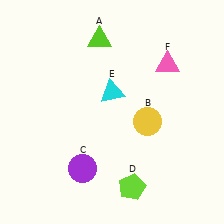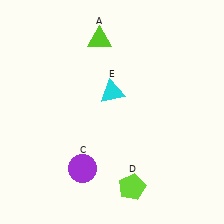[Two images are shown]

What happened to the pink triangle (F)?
The pink triangle (F) was removed in Image 2. It was in the top-right area of Image 1.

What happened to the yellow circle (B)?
The yellow circle (B) was removed in Image 2. It was in the bottom-right area of Image 1.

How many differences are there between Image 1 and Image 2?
There are 2 differences between the two images.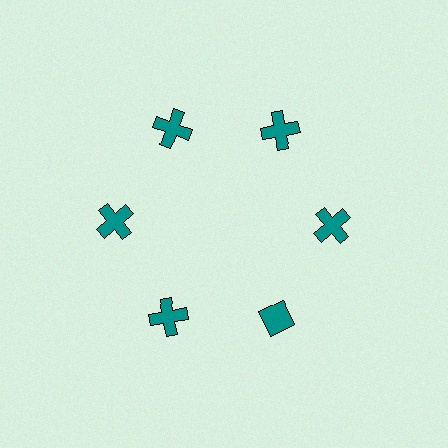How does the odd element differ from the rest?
It has a different shape: diamond instead of cross.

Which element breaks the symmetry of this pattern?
The teal diamond at roughly the 5 o'clock position breaks the symmetry. All other shapes are teal crosses.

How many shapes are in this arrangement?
There are 6 shapes arranged in a ring pattern.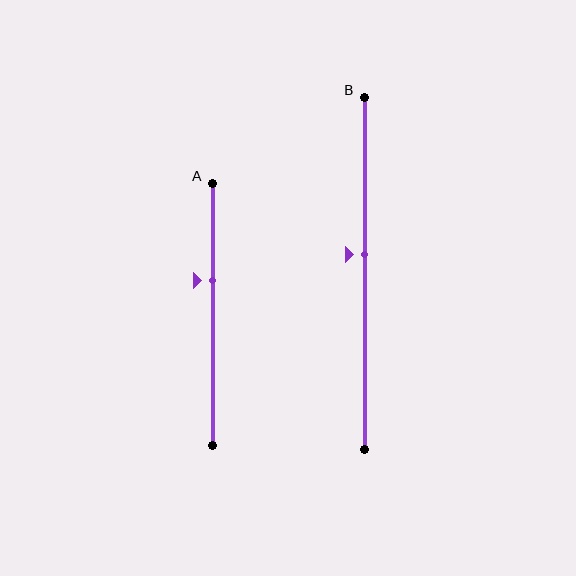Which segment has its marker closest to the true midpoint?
Segment B has its marker closest to the true midpoint.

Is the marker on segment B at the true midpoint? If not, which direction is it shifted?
No, the marker on segment B is shifted upward by about 5% of the segment length.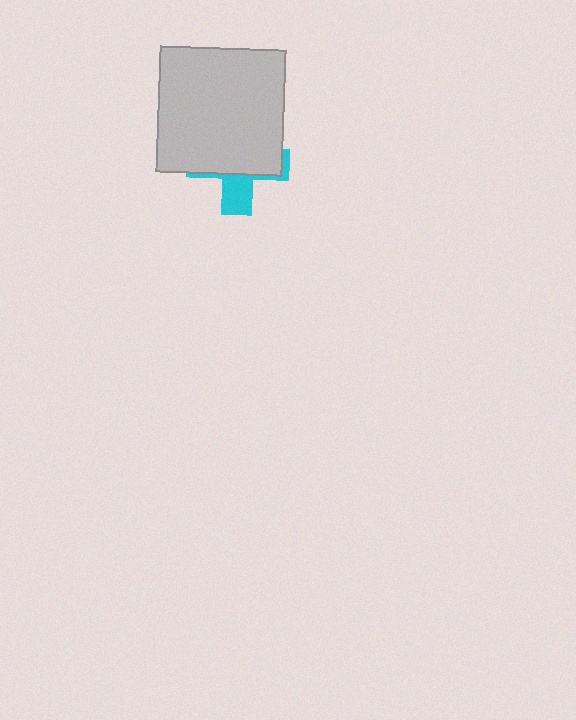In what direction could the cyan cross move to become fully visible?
The cyan cross could move down. That would shift it out from behind the light gray square entirely.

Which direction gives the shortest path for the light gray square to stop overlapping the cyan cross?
Moving up gives the shortest separation.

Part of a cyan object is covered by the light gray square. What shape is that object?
It is a cross.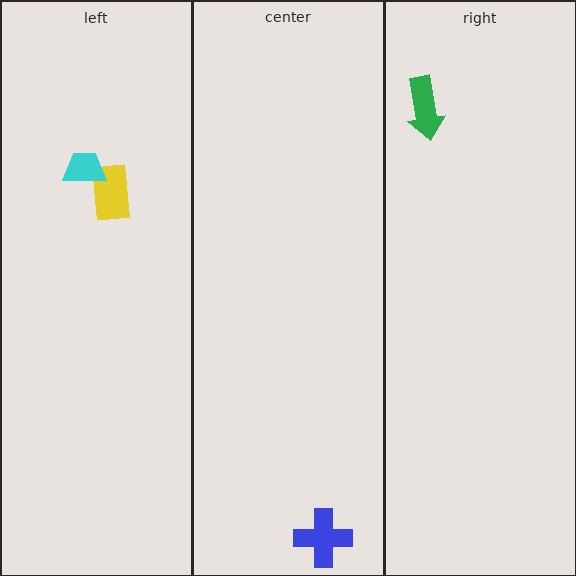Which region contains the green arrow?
The right region.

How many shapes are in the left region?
2.